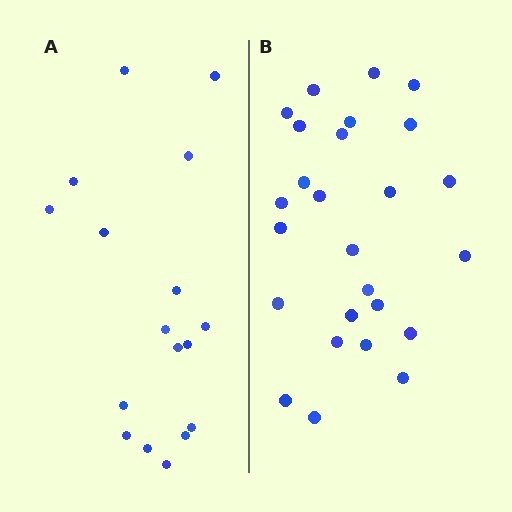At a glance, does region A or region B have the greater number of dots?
Region B (the right region) has more dots.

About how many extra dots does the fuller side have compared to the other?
Region B has roughly 8 or so more dots than region A.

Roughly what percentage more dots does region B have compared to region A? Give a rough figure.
About 55% more.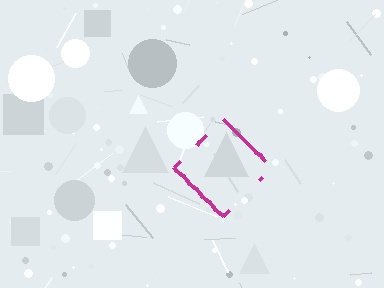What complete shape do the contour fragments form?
The contour fragments form a diamond.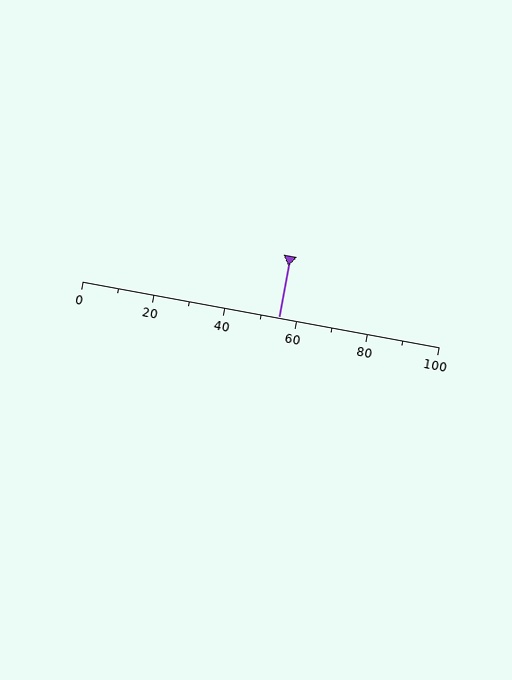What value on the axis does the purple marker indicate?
The marker indicates approximately 55.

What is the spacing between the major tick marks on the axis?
The major ticks are spaced 20 apart.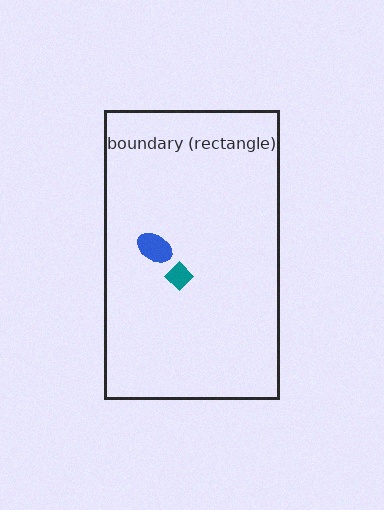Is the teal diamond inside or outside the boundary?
Inside.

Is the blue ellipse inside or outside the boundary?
Inside.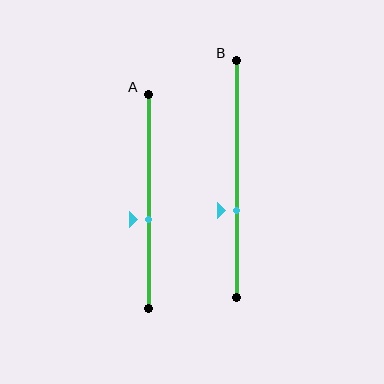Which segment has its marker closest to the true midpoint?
Segment A has its marker closest to the true midpoint.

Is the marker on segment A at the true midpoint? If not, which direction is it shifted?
No, the marker on segment A is shifted downward by about 9% of the segment length.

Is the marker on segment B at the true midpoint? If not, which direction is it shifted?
No, the marker on segment B is shifted downward by about 14% of the segment length.